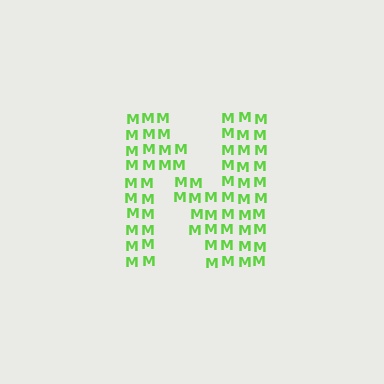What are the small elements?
The small elements are letter M's.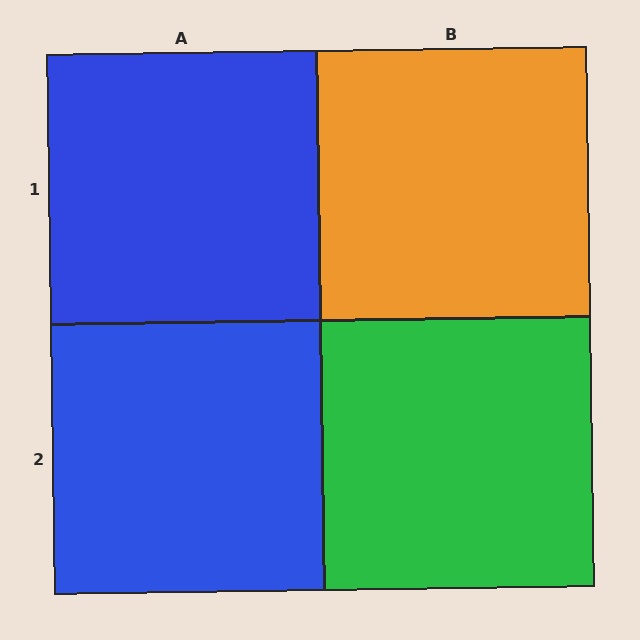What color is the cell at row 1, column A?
Blue.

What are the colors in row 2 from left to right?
Blue, green.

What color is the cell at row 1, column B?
Orange.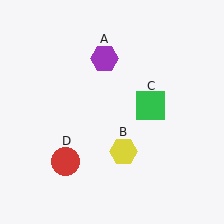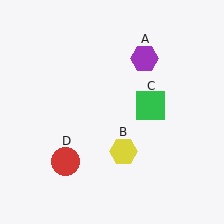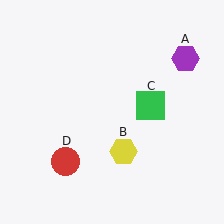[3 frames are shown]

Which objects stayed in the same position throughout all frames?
Yellow hexagon (object B) and green square (object C) and red circle (object D) remained stationary.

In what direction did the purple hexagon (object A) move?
The purple hexagon (object A) moved right.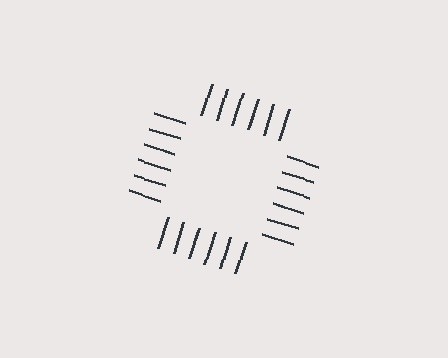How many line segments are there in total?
24 — 6 along each of the 4 edges.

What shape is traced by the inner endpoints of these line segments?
An illusory square — the line segments terminate on its edges but no continuous stroke is drawn.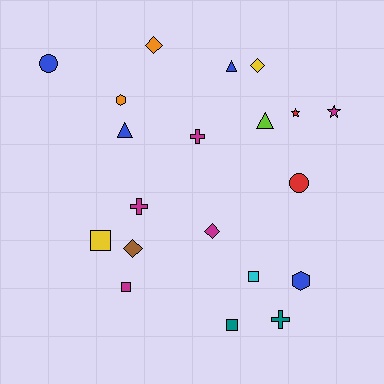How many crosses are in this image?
There are 3 crosses.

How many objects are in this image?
There are 20 objects.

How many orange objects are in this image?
There are 2 orange objects.